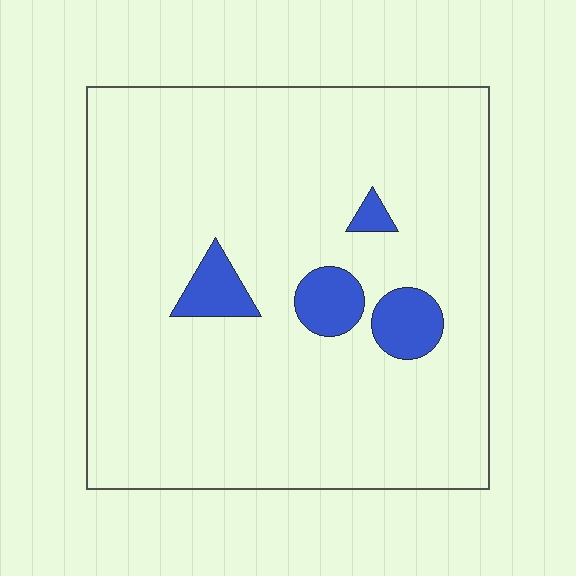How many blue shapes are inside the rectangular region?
4.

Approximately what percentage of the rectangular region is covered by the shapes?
Approximately 10%.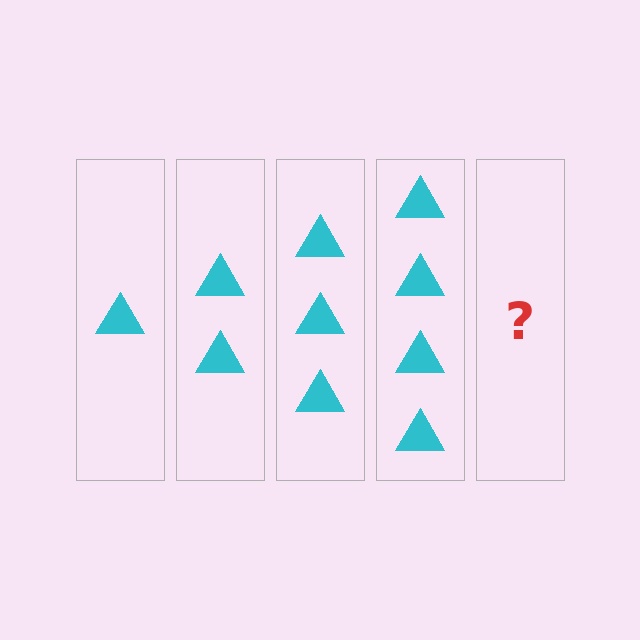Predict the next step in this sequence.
The next step is 5 triangles.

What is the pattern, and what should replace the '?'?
The pattern is that each step adds one more triangle. The '?' should be 5 triangles.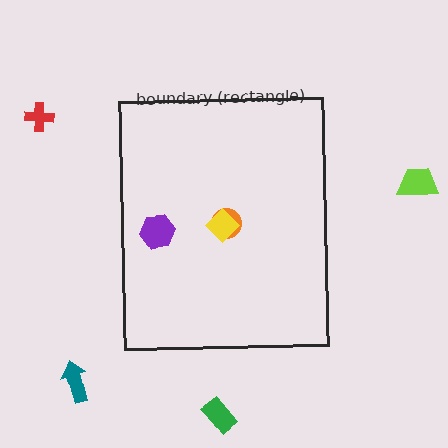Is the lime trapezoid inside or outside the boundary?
Outside.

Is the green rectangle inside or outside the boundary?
Outside.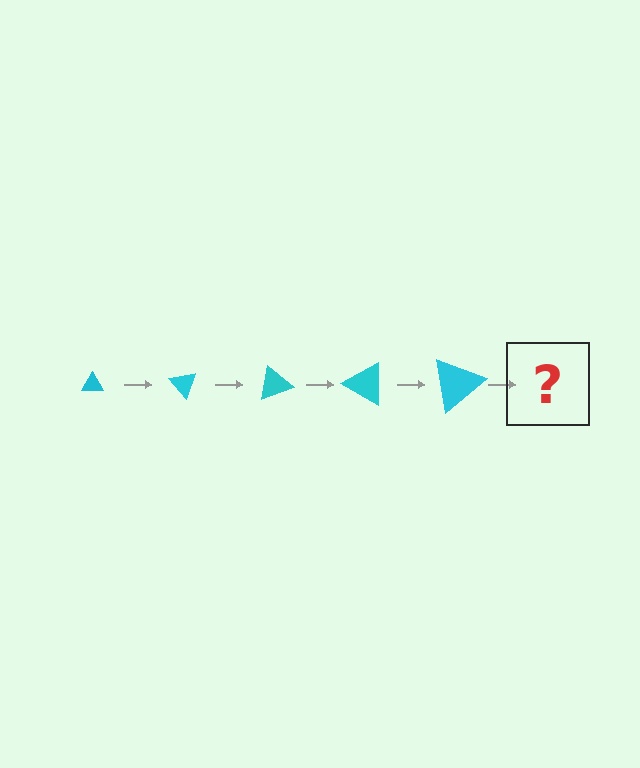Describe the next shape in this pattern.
It should be a triangle, larger than the previous one and rotated 250 degrees from the start.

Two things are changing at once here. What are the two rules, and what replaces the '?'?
The two rules are that the triangle grows larger each step and it rotates 50 degrees each step. The '?' should be a triangle, larger than the previous one and rotated 250 degrees from the start.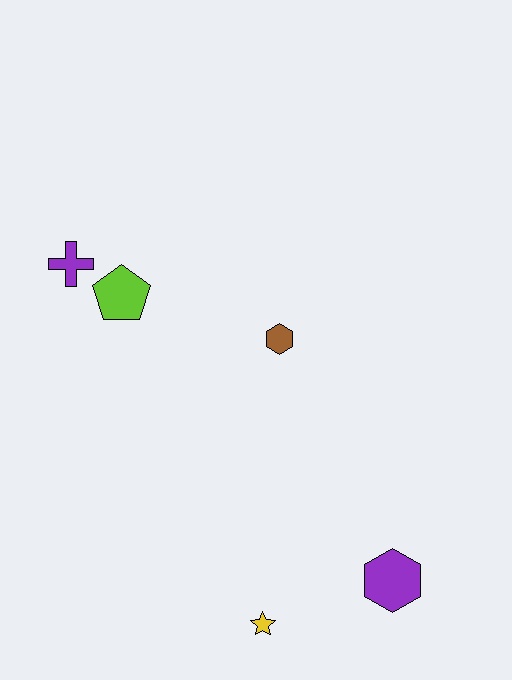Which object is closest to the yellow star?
The purple hexagon is closest to the yellow star.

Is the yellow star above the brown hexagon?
No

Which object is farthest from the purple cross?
The purple hexagon is farthest from the purple cross.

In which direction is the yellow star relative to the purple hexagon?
The yellow star is to the left of the purple hexagon.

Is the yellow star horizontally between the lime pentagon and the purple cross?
No